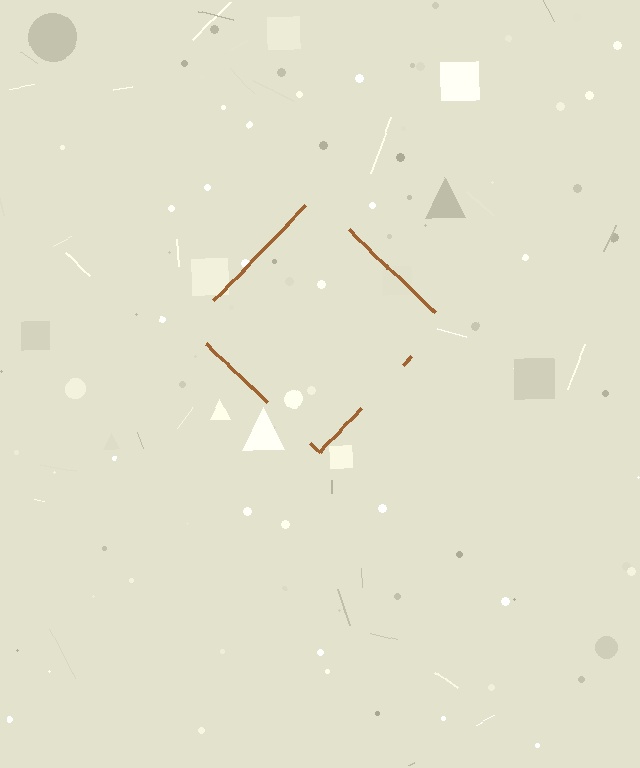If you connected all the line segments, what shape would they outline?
They would outline a diamond.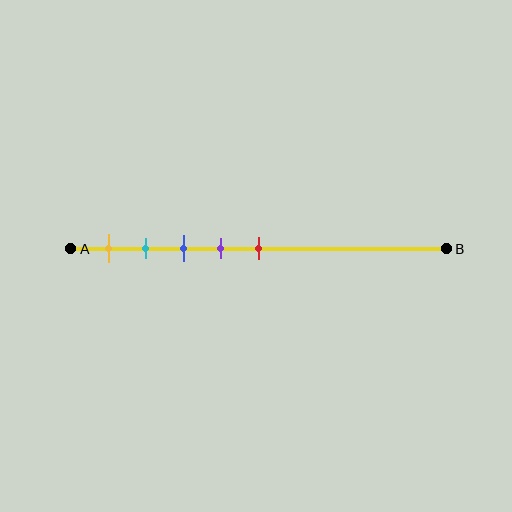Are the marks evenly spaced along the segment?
Yes, the marks are approximately evenly spaced.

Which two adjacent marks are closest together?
The cyan and blue marks are the closest adjacent pair.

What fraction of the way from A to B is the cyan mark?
The cyan mark is approximately 20% (0.2) of the way from A to B.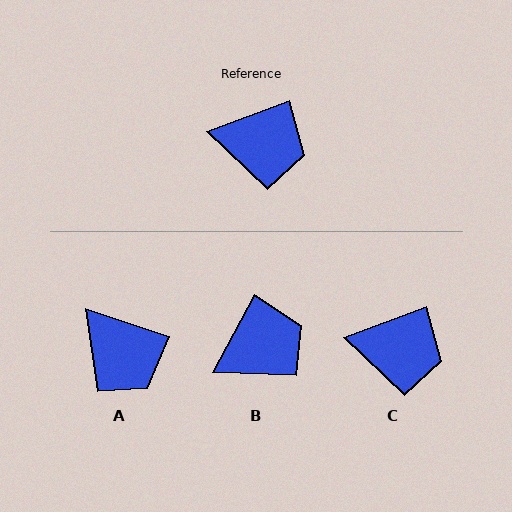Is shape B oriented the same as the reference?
No, it is off by about 42 degrees.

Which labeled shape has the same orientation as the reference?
C.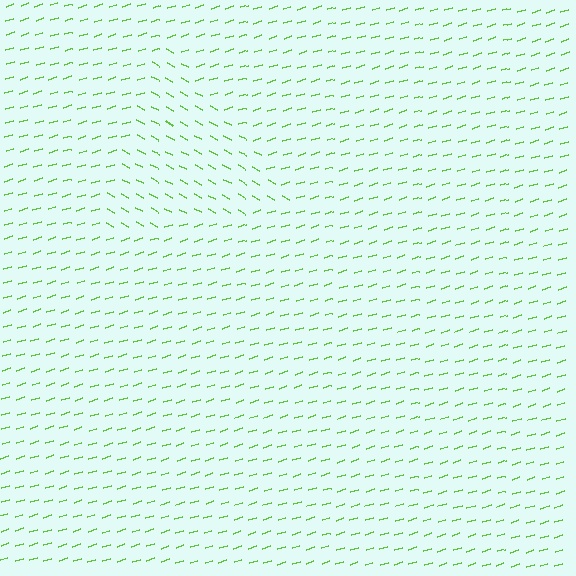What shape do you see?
I see a triangle.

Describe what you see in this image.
The image is filled with small lime line segments. A triangle region in the image has lines oriented differently from the surrounding lines, creating a visible texture boundary.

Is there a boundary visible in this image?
Yes, there is a texture boundary formed by a change in line orientation.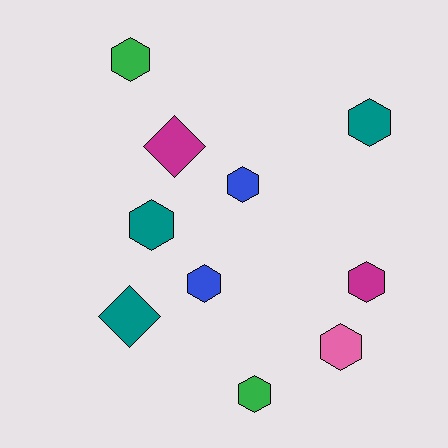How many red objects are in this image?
There are no red objects.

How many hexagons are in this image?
There are 8 hexagons.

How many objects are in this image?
There are 10 objects.